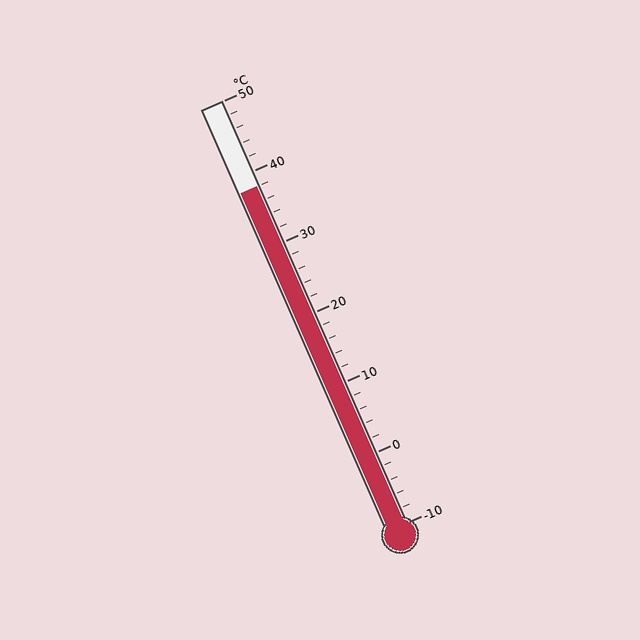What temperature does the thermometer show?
The thermometer shows approximately 38°C.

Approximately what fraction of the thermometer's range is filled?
The thermometer is filled to approximately 80% of its range.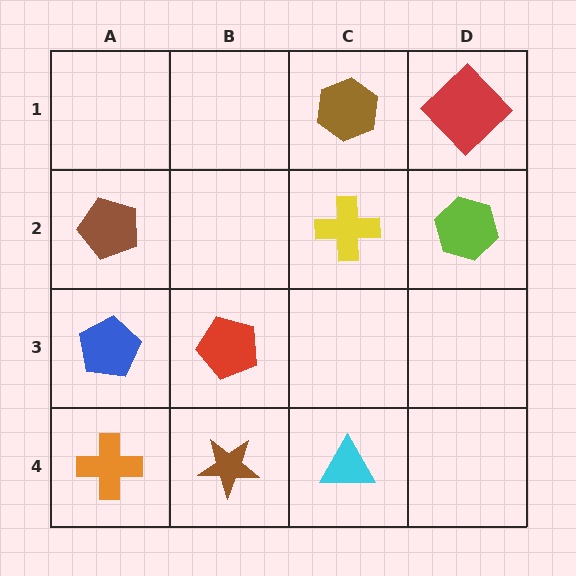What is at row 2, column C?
A yellow cross.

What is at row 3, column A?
A blue pentagon.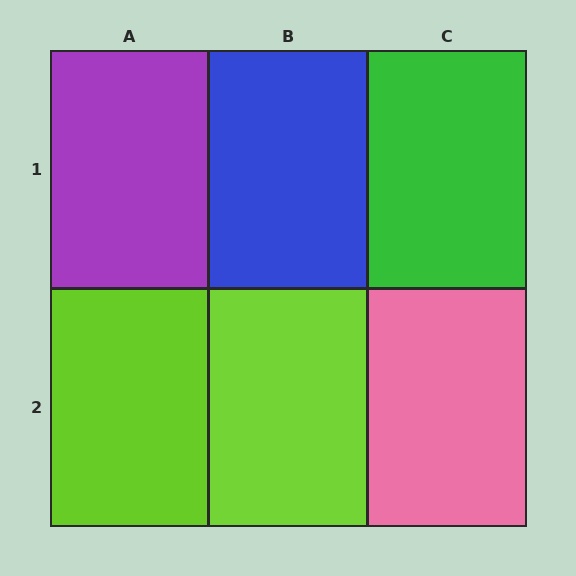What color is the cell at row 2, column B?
Lime.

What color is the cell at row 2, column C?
Pink.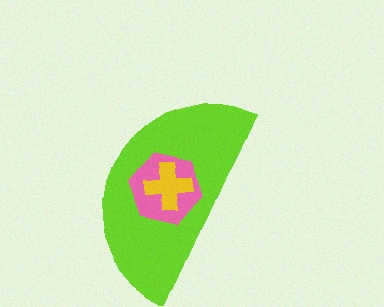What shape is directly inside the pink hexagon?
The yellow cross.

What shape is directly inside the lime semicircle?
The pink hexagon.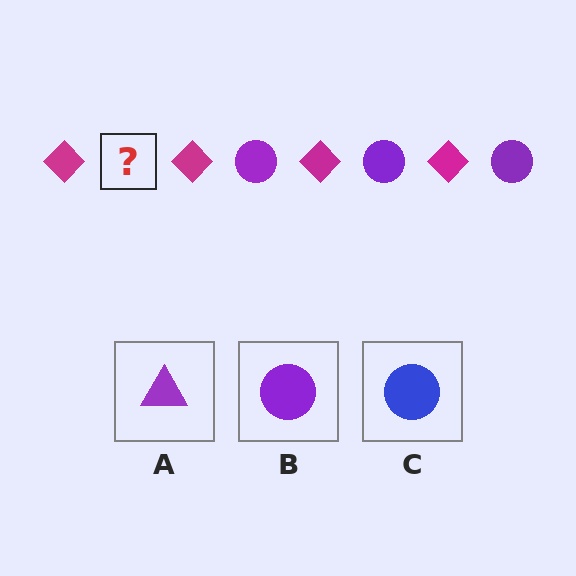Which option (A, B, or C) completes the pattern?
B.